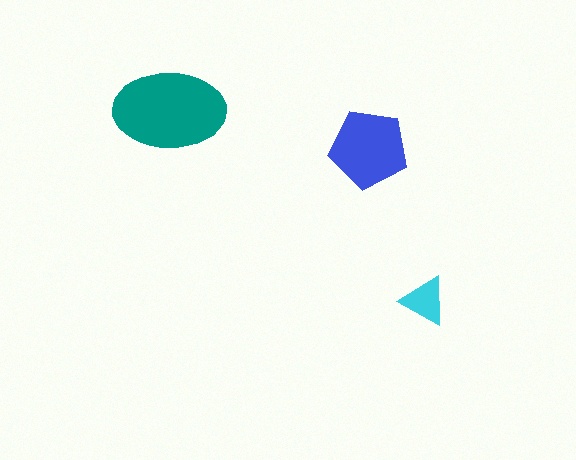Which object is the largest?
The teal ellipse.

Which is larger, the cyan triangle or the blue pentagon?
The blue pentagon.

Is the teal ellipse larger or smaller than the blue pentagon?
Larger.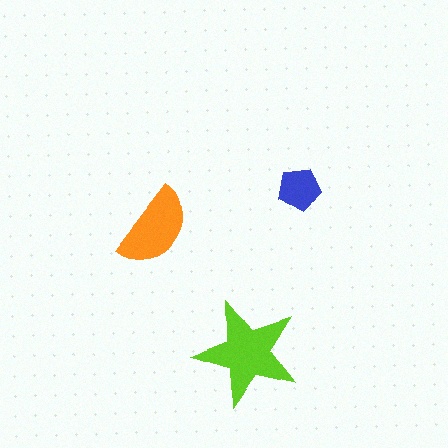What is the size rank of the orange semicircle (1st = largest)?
2nd.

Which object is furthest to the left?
The orange semicircle is leftmost.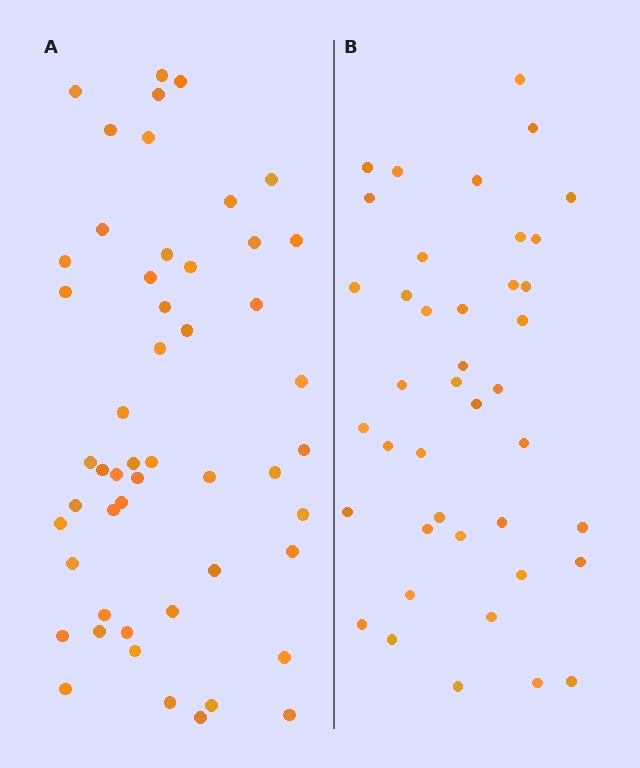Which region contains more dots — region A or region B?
Region A (the left region) has more dots.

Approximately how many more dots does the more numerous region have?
Region A has roughly 10 or so more dots than region B.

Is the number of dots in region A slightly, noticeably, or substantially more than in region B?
Region A has only slightly more — the two regions are fairly close. The ratio is roughly 1.2 to 1.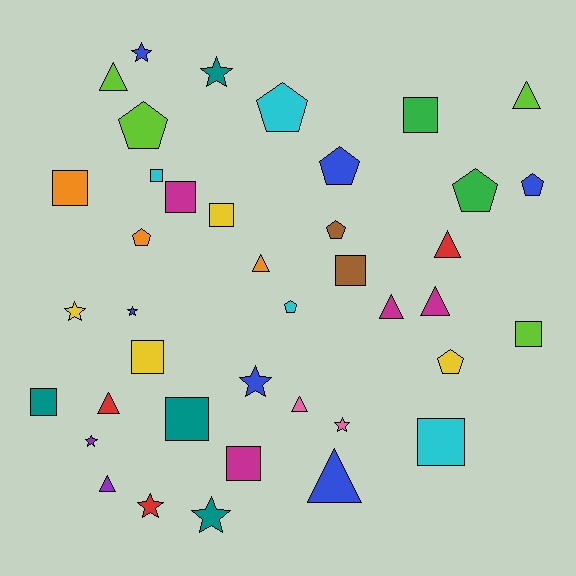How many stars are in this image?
There are 9 stars.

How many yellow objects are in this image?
There are 4 yellow objects.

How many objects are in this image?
There are 40 objects.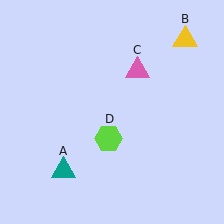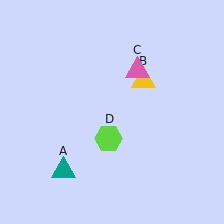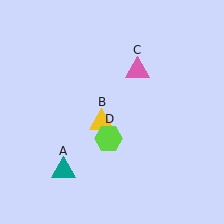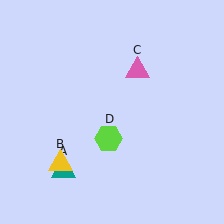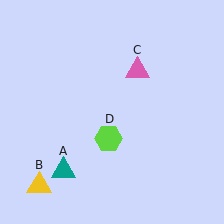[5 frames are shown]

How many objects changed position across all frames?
1 object changed position: yellow triangle (object B).